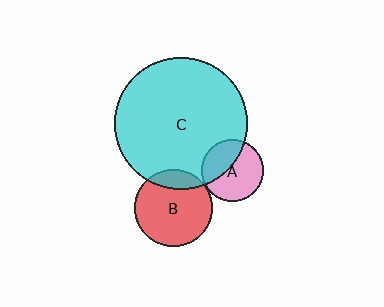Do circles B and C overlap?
Yes.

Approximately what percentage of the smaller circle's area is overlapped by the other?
Approximately 20%.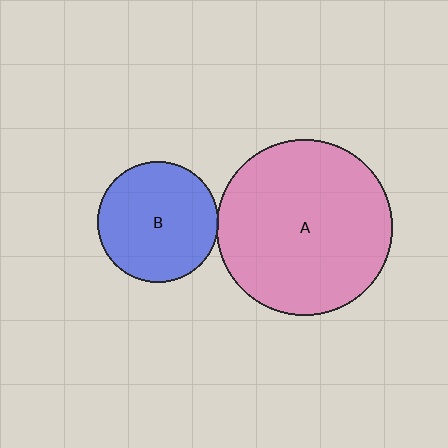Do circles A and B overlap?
Yes.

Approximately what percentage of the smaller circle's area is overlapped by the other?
Approximately 5%.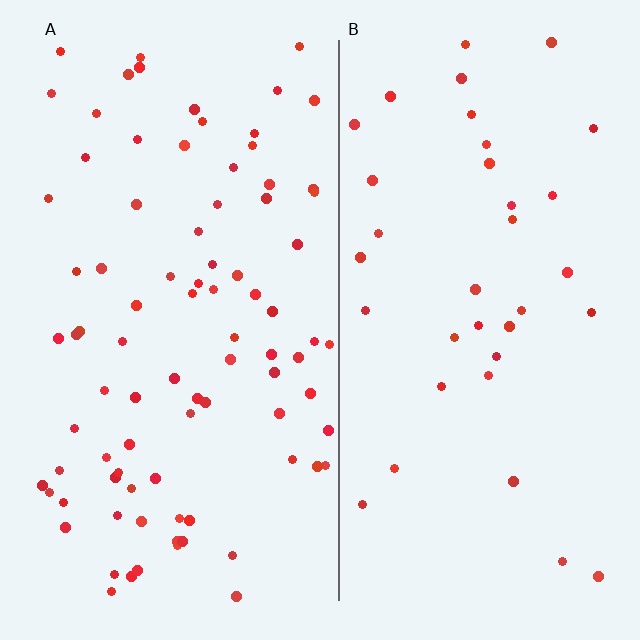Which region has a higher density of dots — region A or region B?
A (the left).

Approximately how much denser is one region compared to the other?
Approximately 2.4× — region A over region B.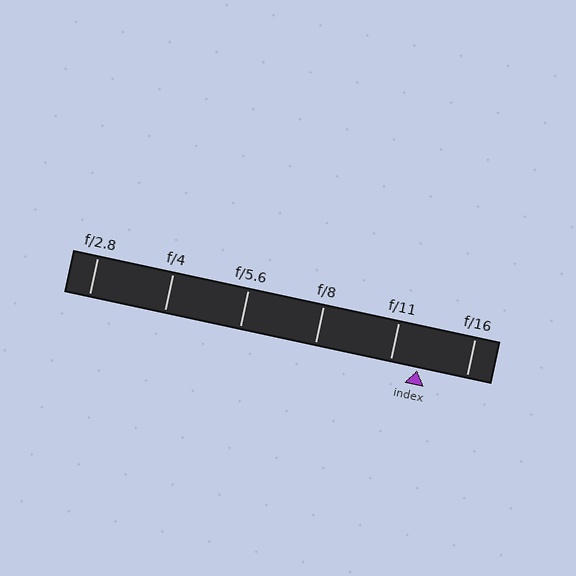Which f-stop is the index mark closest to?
The index mark is closest to f/11.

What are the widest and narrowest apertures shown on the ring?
The widest aperture shown is f/2.8 and the narrowest is f/16.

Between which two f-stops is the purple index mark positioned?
The index mark is between f/11 and f/16.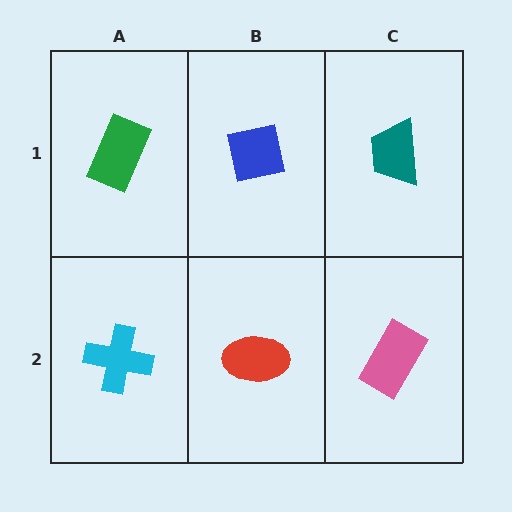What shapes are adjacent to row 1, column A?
A cyan cross (row 2, column A), a blue square (row 1, column B).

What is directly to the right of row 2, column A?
A red ellipse.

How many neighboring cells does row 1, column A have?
2.